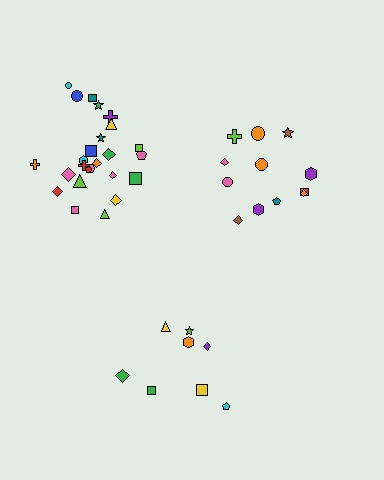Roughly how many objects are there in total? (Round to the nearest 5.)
Roughly 45 objects in total.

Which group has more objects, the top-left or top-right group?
The top-left group.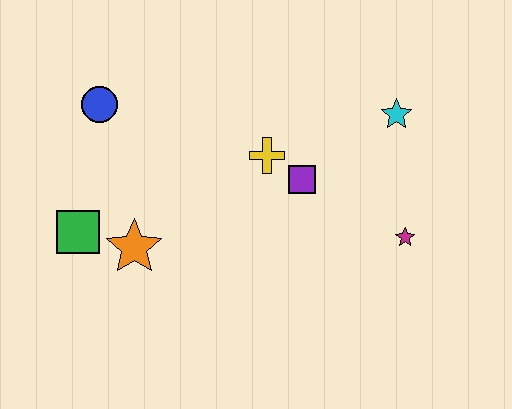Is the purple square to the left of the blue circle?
No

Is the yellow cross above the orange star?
Yes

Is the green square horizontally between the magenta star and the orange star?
No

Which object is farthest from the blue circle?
The magenta star is farthest from the blue circle.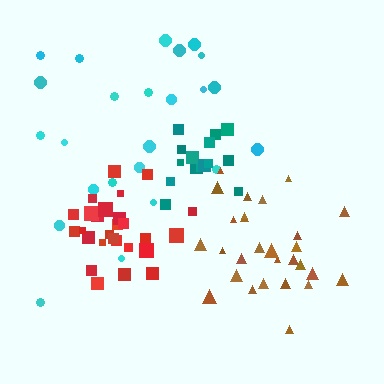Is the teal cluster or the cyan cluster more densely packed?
Teal.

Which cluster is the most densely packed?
Red.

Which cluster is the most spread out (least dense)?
Cyan.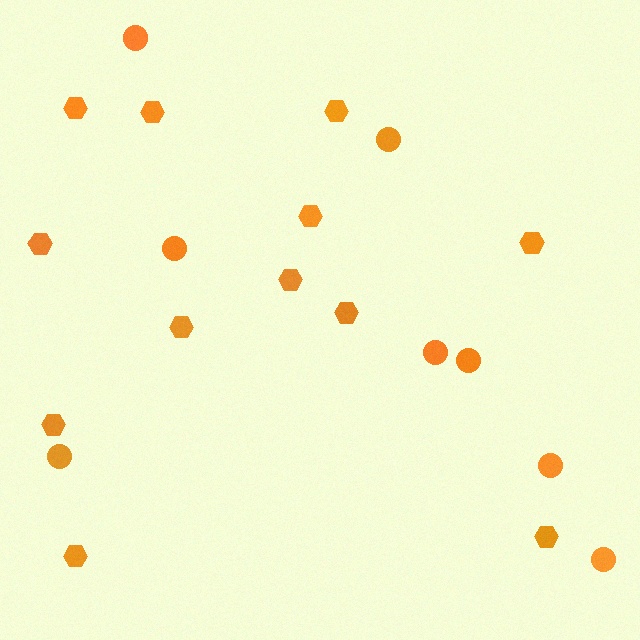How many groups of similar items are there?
There are 2 groups: one group of circles (8) and one group of hexagons (12).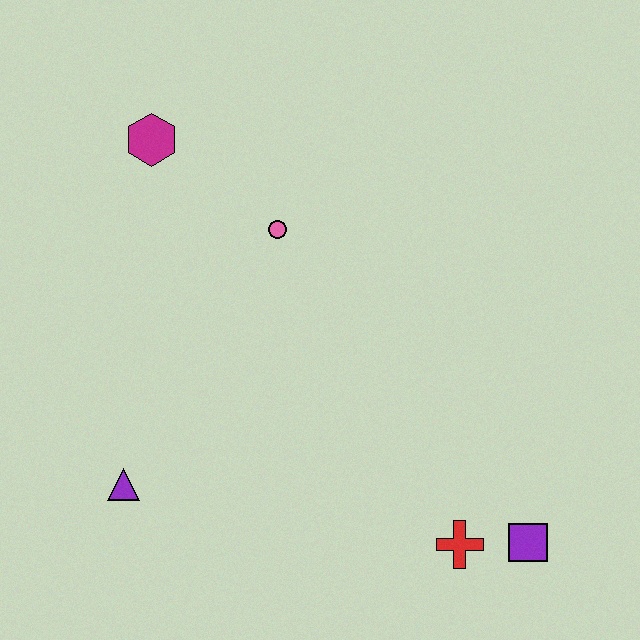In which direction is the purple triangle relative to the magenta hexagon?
The purple triangle is below the magenta hexagon.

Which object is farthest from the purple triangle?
The purple square is farthest from the purple triangle.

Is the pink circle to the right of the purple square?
No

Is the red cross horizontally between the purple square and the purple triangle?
Yes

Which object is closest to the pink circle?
The magenta hexagon is closest to the pink circle.